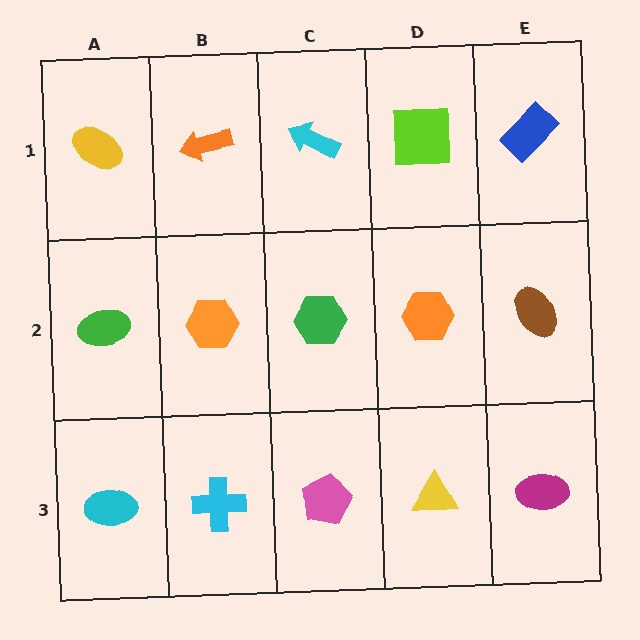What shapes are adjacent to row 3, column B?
An orange hexagon (row 2, column B), a cyan ellipse (row 3, column A), a pink pentagon (row 3, column C).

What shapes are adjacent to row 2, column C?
A cyan arrow (row 1, column C), a pink pentagon (row 3, column C), an orange hexagon (row 2, column B), an orange hexagon (row 2, column D).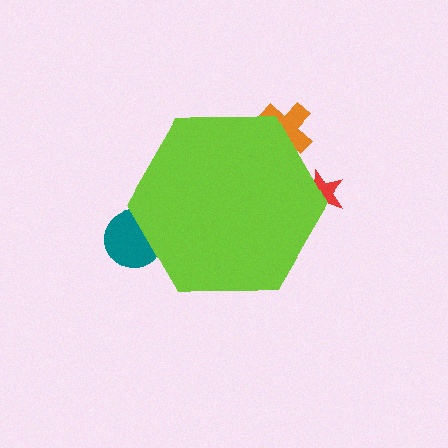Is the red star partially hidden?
Yes, the red star is partially hidden behind the lime hexagon.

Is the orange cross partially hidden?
Yes, the orange cross is partially hidden behind the lime hexagon.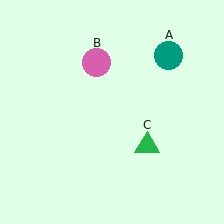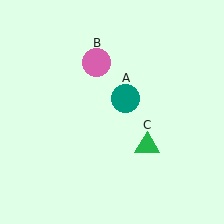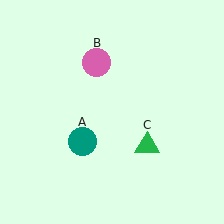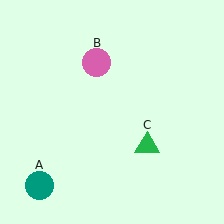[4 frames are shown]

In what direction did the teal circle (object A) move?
The teal circle (object A) moved down and to the left.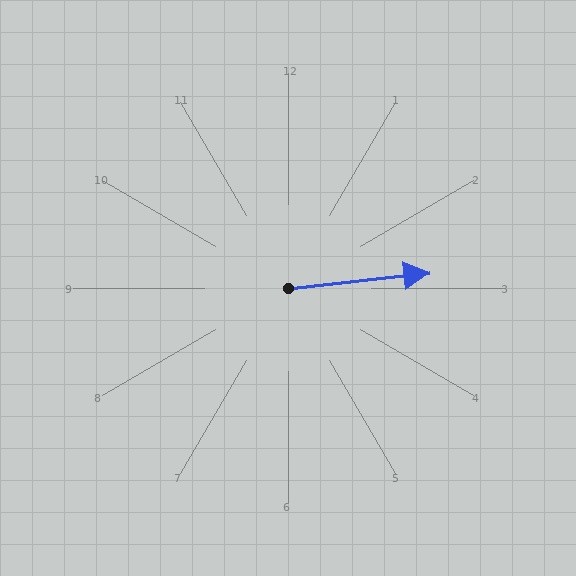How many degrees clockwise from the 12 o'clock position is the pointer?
Approximately 84 degrees.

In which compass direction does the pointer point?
East.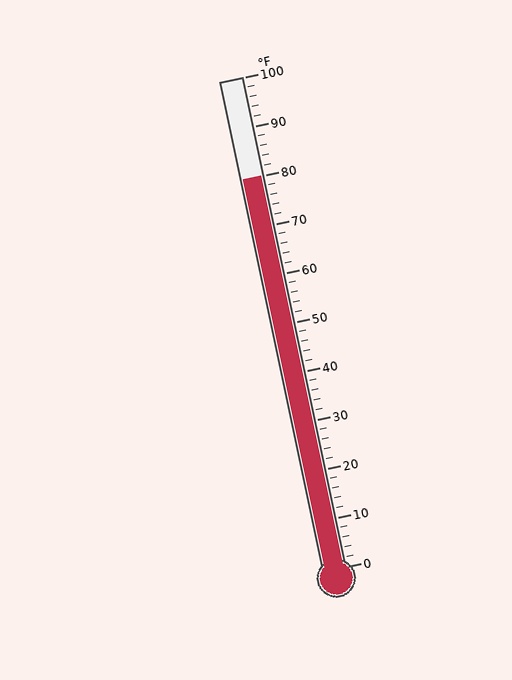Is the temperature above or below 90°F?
The temperature is below 90°F.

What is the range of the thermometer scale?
The thermometer scale ranges from 0°F to 100°F.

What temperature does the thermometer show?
The thermometer shows approximately 80°F.